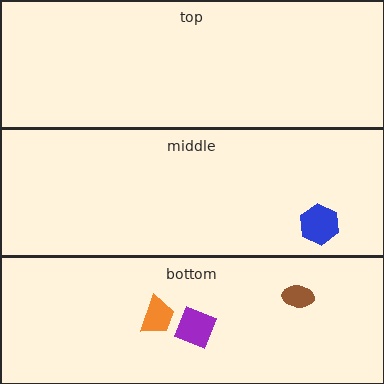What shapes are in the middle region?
The blue hexagon.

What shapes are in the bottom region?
The purple square, the brown ellipse, the orange trapezoid.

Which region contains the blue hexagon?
The middle region.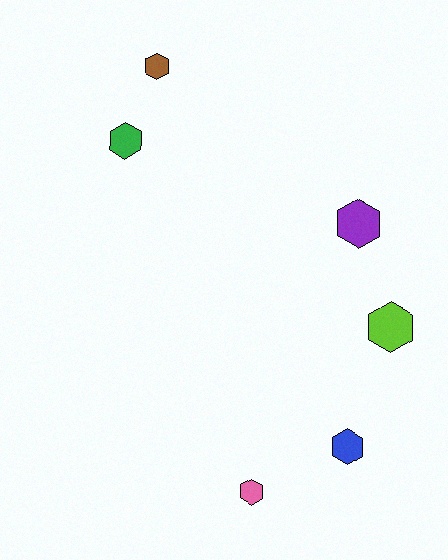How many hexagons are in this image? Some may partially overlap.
There are 6 hexagons.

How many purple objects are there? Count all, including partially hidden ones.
There is 1 purple object.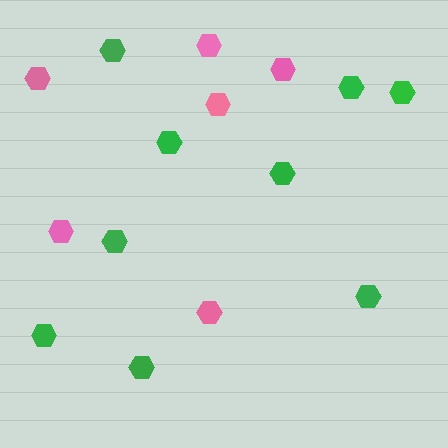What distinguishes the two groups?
There are 2 groups: one group of pink hexagons (6) and one group of green hexagons (9).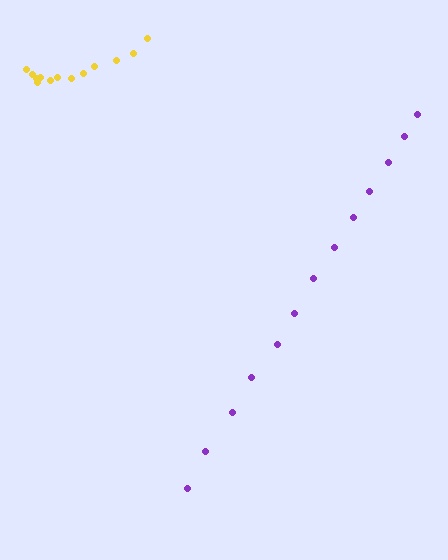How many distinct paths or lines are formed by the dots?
There are 2 distinct paths.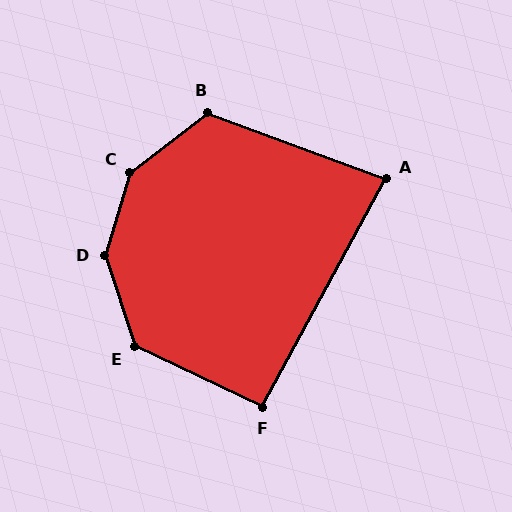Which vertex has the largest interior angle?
D, at approximately 145 degrees.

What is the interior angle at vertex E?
Approximately 134 degrees (obtuse).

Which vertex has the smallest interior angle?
A, at approximately 82 degrees.